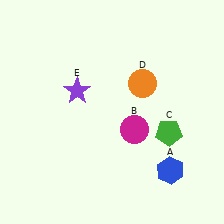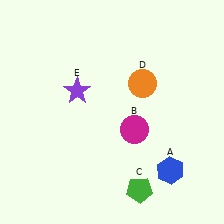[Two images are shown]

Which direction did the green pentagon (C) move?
The green pentagon (C) moved down.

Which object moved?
The green pentagon (C) moved down.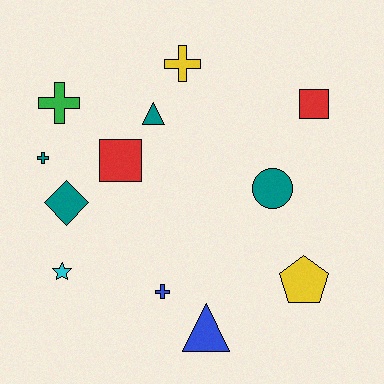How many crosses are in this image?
There are 4 crosses.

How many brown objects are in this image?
There are no brown objects.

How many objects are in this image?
There are 12 objects.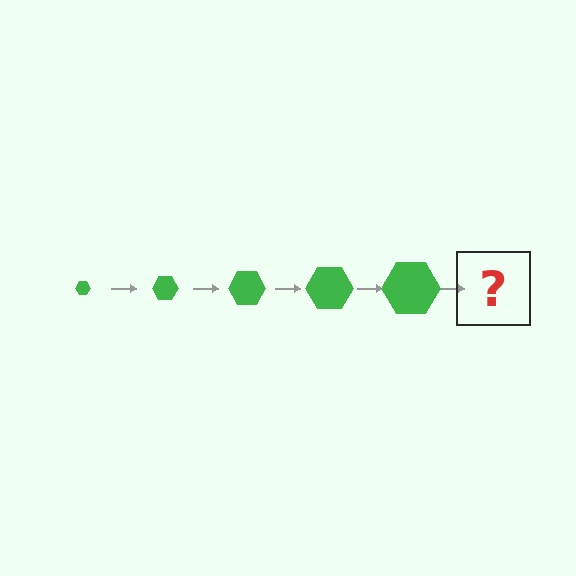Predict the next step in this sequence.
The next step is a green hexagon, larger than the previous one.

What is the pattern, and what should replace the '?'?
The pattern is that the hexagon gets progressively larger each step. The '?' should be a green hexagon, larger than the previous one.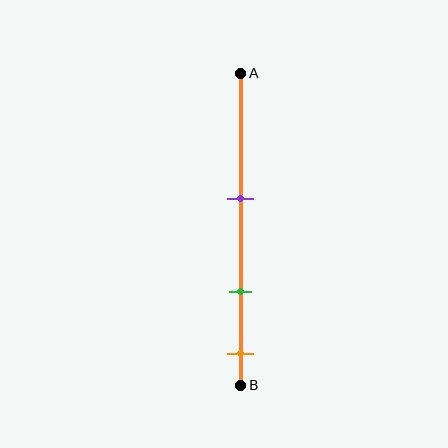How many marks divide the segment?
There are 3 marks dividing the segment.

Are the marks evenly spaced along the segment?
Yes, the marks are approximately evenly spaced.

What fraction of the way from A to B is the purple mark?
The purple mark is approximately 40% (0.4) of the way from A to B.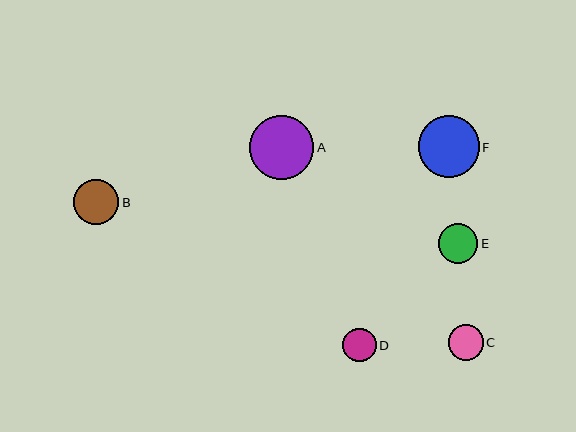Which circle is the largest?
Circle A is the largest with a size of approximately 64 pixels.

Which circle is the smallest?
Circle D is the smallest with a size of approximately 33 pixels.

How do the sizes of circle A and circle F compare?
Circle A and circle F are approximately the same size.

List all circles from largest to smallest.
From largest to smallest: A, F, B, E, C, D.